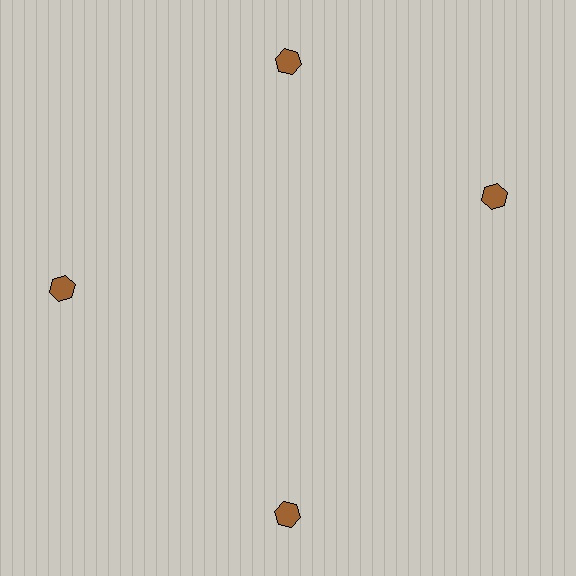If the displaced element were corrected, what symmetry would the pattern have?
It would have 4-fold rotational symmetry — the pattern would map onto itself every 90 degrees.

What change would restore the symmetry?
The symmetry would be restored by rotating it back into even spacing with its neighbors so that all 4 hexagons sit at equal angles and equal distance from the center.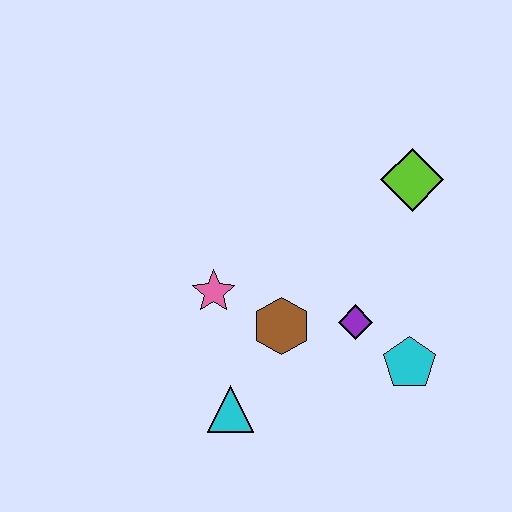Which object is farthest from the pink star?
The lime diamond is farthest from the pink star.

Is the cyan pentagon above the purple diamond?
No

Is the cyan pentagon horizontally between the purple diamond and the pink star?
No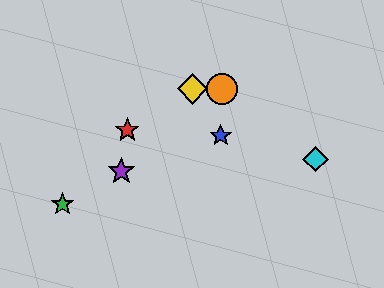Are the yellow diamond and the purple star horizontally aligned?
No, the yellow diamond is at y≈89 and the purple star is at y≈171.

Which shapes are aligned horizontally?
The yellow diamond, the orange circle are aligned horizontally.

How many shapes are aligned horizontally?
2 shapes (the yellow diamond, the orange circle) are aligned horizontally.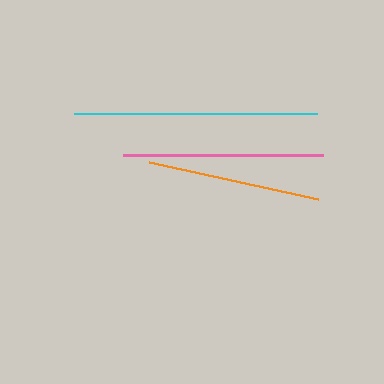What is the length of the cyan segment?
The cyan segment is approximately 243 pixels long.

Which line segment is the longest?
The cyan line is the longest at approximately 243 pixels.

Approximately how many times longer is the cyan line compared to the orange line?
The cyan line is approximately 1.4 times the length of the orange line.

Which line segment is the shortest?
The orange line is the shortest at approximately 173 pixels.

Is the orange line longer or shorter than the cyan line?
The cyan line is longer than the orange line.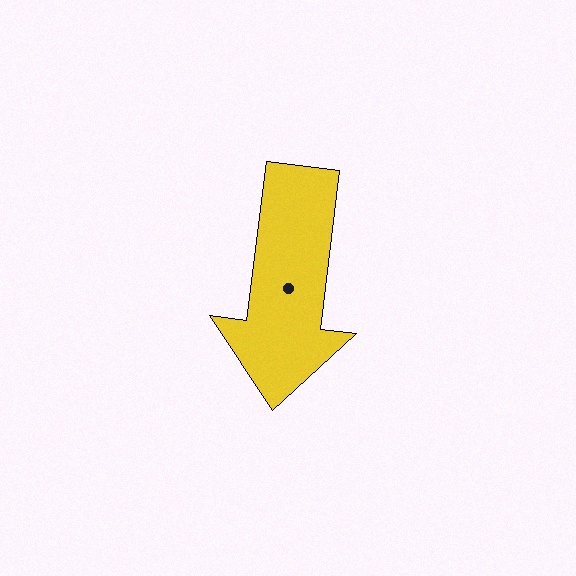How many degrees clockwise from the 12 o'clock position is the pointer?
Approximately 187 degrees.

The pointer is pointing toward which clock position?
Roughly 6 o'clock.